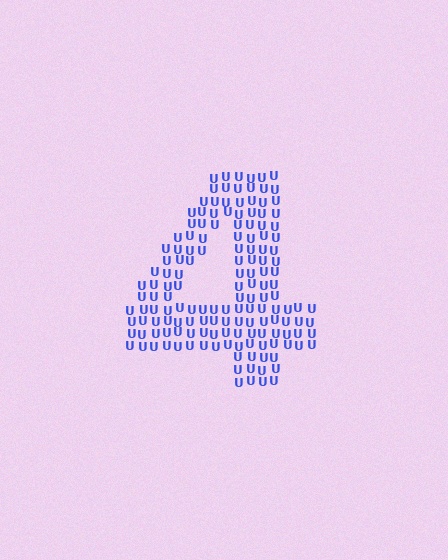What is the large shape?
The large shape is the digit 4.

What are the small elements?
The small elements are letter U's.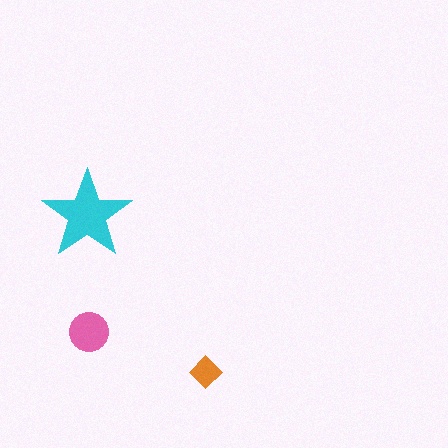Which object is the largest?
The cyan star.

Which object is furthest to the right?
The orange diamond is rightmost.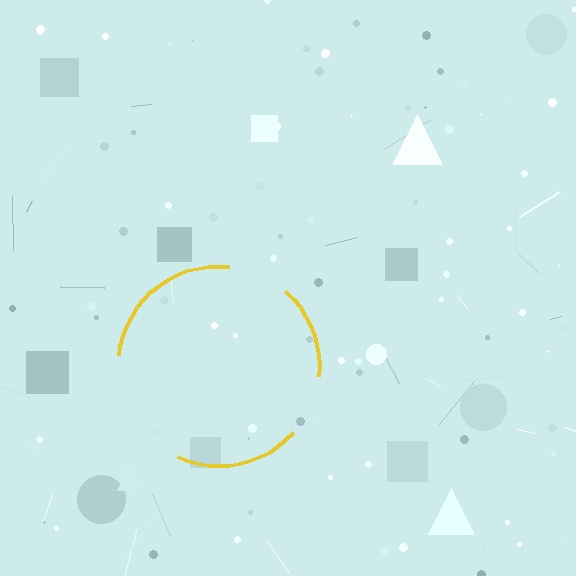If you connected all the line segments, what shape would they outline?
They would outline a circle.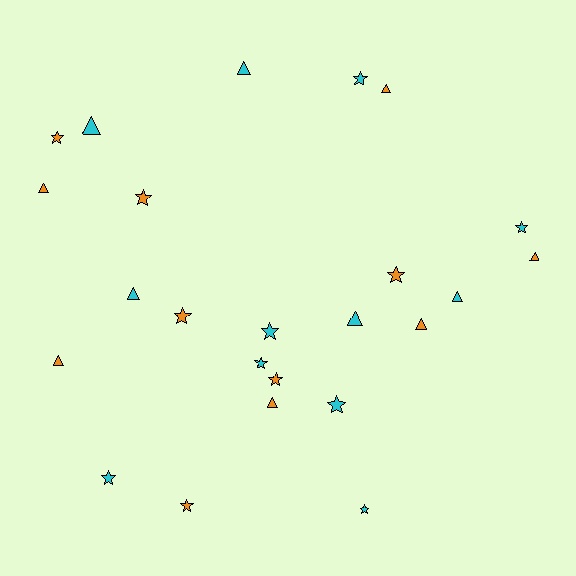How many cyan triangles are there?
There are 5 cyan triangles.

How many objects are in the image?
There are 24 objects.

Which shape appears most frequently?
Star, with 13 objects.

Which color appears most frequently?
Cyan, with 12 objects.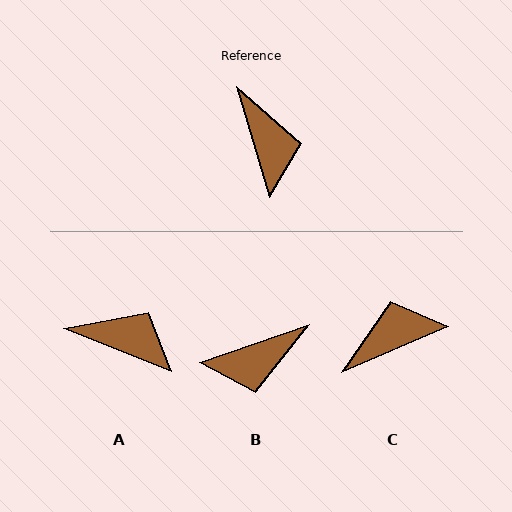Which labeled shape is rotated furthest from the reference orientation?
C, about 96 degrees away.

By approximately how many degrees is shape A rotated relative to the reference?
Approximately 52 degrees counter-clockwise.